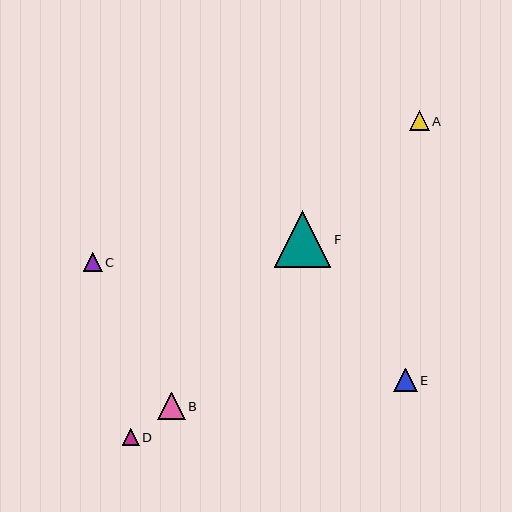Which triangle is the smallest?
Triangle D is the smallest with a size of approximately 17 pixels.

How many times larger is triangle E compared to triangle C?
Triangle E is approximately 1.3 times the size of triangle C.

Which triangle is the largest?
Triangle F is the largest with a size of approximately 56 pixels.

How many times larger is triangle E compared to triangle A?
Triangle E is approximately 1.2 times the size of triangle A.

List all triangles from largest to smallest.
From largest to smallest: F, B, E, A, C, D.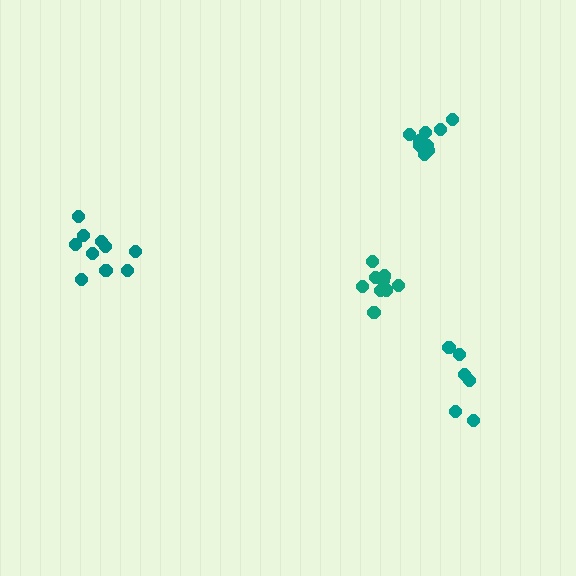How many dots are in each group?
Group 1: 6 dots, Group 2: 10 dots, Group 3: 9 dots, Group 4: 10 dots (35 total).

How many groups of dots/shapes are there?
There are 4 groups.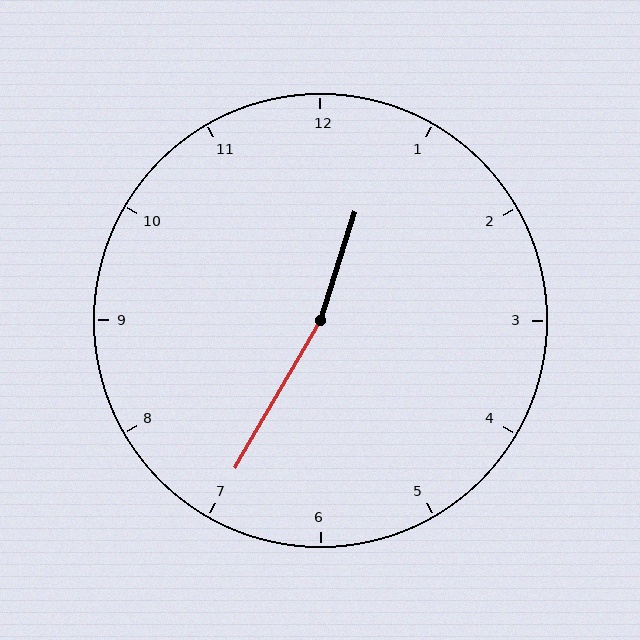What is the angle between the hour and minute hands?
Approximately 168 degrees.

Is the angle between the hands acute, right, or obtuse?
It is obtuse.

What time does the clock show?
12:35.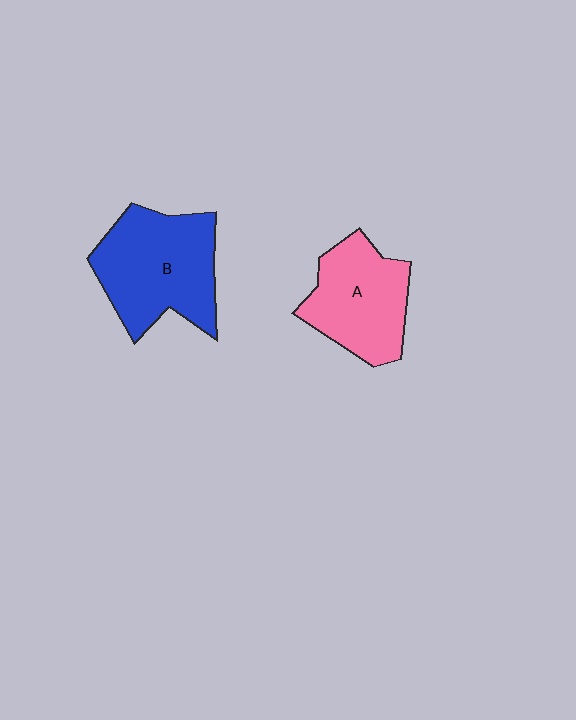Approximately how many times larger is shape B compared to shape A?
Approximately 1.3 times.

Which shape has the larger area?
Shape B (blue).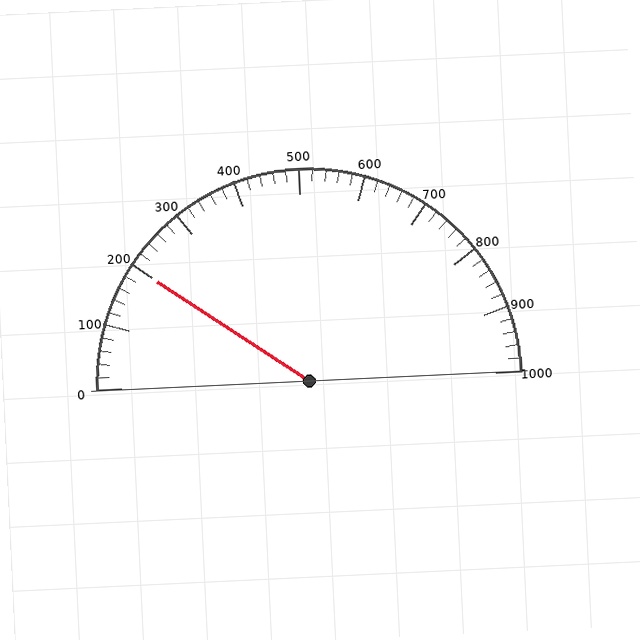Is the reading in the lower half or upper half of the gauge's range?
The reading is in the lower half of the range (0 to 1000).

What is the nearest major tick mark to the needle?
The nearest major tick mark is 200.